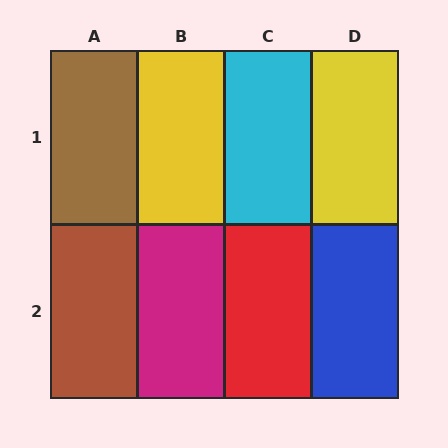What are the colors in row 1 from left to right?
Brown, yellow, cyan, yellow.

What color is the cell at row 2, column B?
Magenta.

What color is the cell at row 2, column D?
Blue.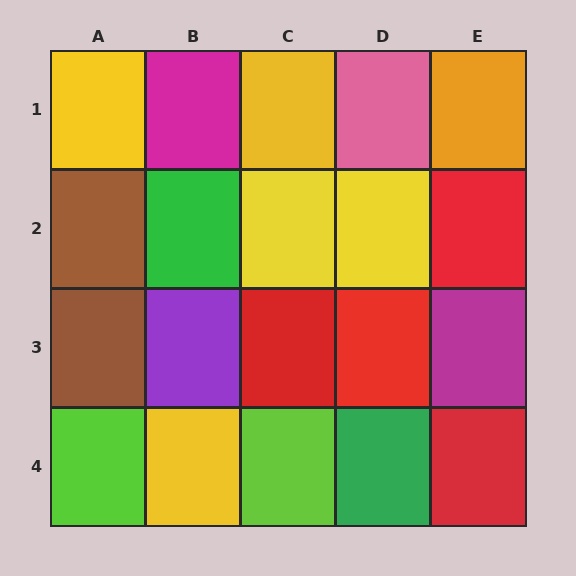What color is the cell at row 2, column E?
Red.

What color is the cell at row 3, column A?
Brown.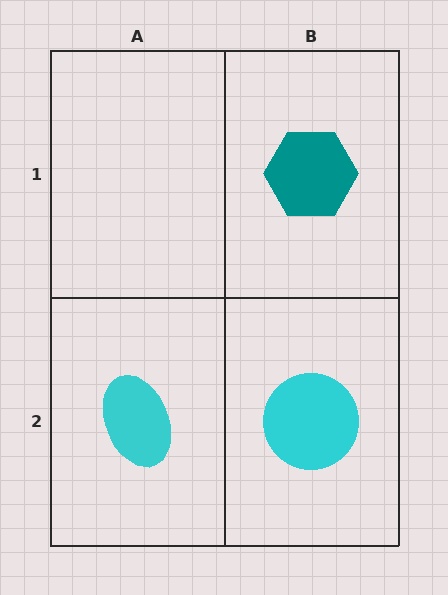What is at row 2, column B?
A cyan circle.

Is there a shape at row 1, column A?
No, that cell is empty.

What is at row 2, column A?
A cyan ellipse.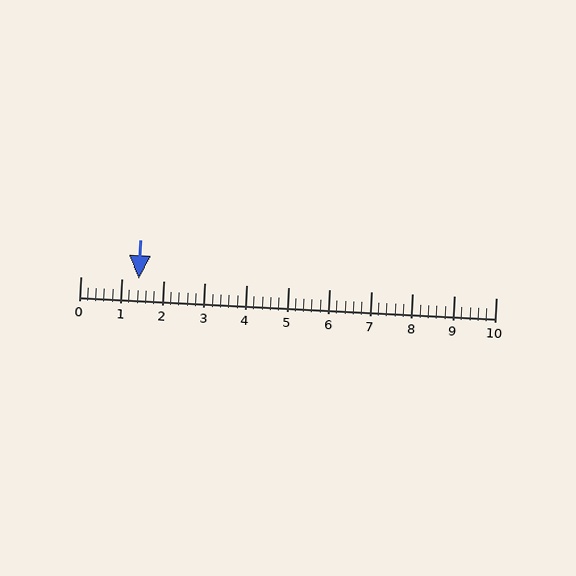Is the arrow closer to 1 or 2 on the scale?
The arrow is closer to 1.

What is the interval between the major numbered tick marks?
The major tick marks are spaced 1 units apart.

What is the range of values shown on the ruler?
The ruler shows values from 0 to 10.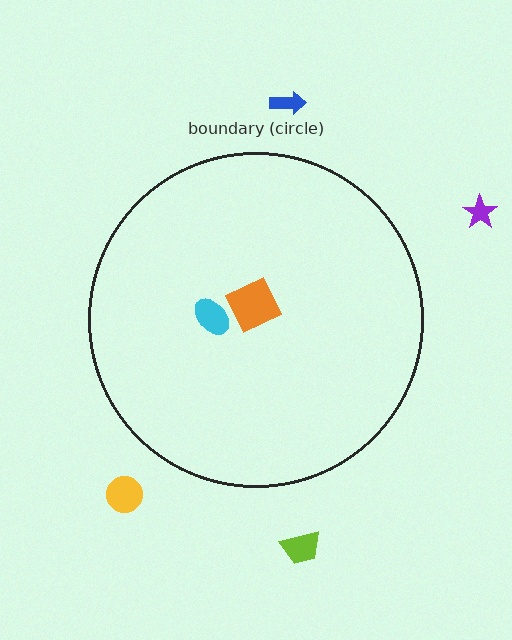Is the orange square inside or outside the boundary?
Inside.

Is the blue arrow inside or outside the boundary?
Outside.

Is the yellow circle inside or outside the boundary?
Outside.